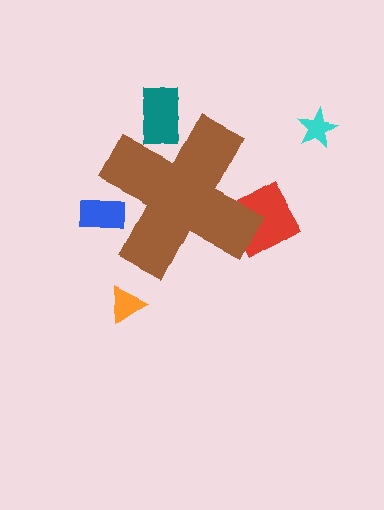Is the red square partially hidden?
Yes, the red square is partially hidden behind the brown cross.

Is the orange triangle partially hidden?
No, the orange triangle is fully visible.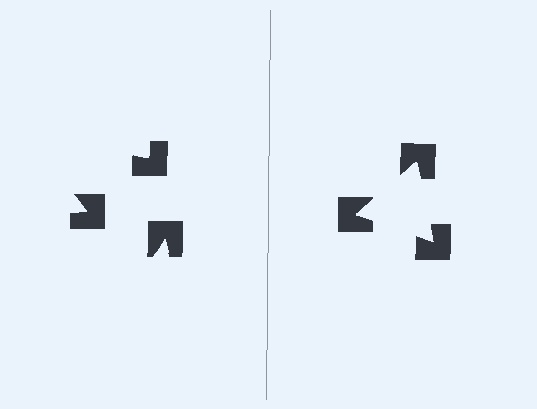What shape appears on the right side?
An illusory triangle.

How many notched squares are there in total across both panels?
6 — 3 on each side.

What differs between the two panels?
The notched squares are positioned identically on both sides; only the wedge orientations differ. On the right they align to a triangle; on the left they are misaligned.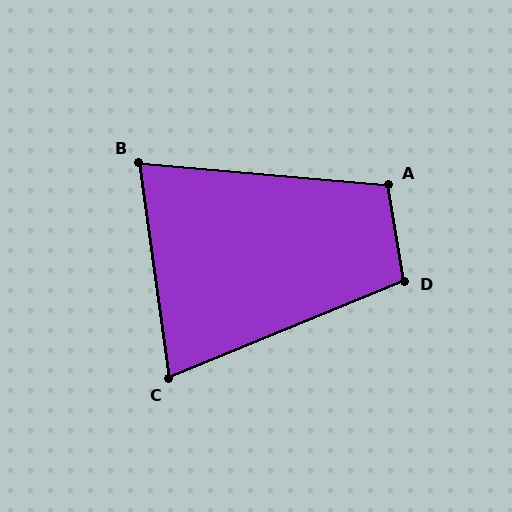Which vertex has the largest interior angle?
A, at approximately 104 degrees.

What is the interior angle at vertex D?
Approximately 103 degrees (obtuse).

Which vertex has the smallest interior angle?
C, at approximately 76 degrees.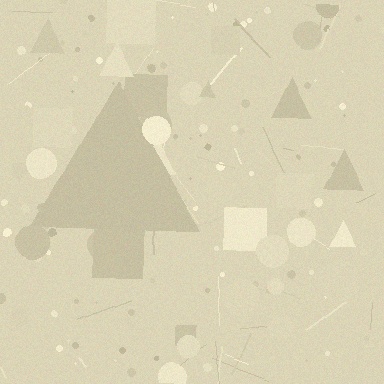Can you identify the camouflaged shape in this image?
The camouflaged shape is a triangle.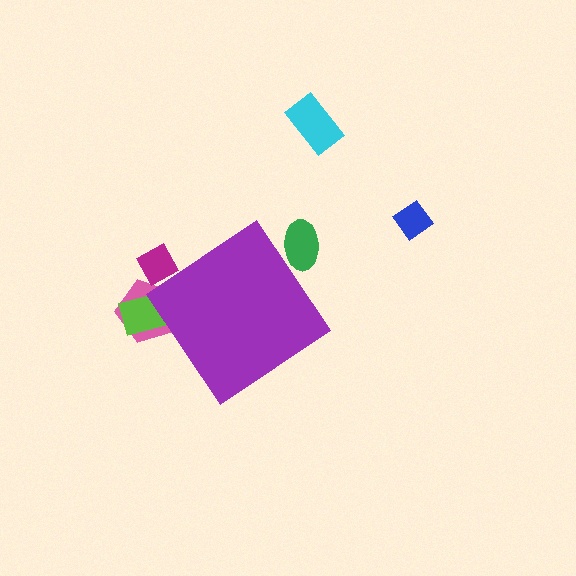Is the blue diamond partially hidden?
No, the blue diamond is fully visible.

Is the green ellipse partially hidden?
Yes, the green ellipse is partially hidden behind the purple diamond.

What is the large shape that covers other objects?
A purple diamond.